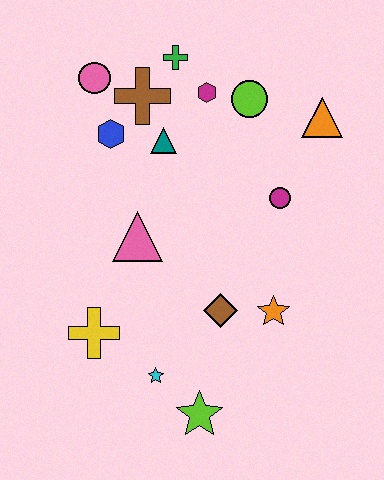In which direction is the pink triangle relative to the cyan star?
The pink triangle is above the cyan star.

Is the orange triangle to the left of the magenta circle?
No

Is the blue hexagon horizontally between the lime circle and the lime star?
No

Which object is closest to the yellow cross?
The cyan star is closest to the yellow cross.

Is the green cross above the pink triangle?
Yes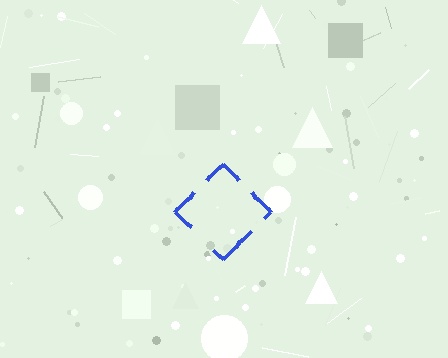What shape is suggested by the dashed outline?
The dashed outline suggests a diamond.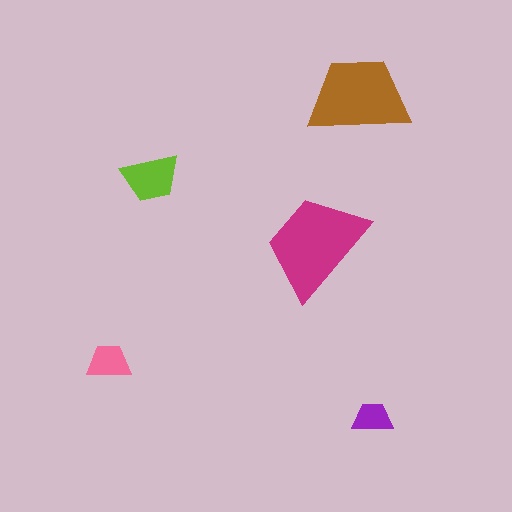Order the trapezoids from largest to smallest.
the magenta one, the brown one, the lime one, the pink one, the purple one.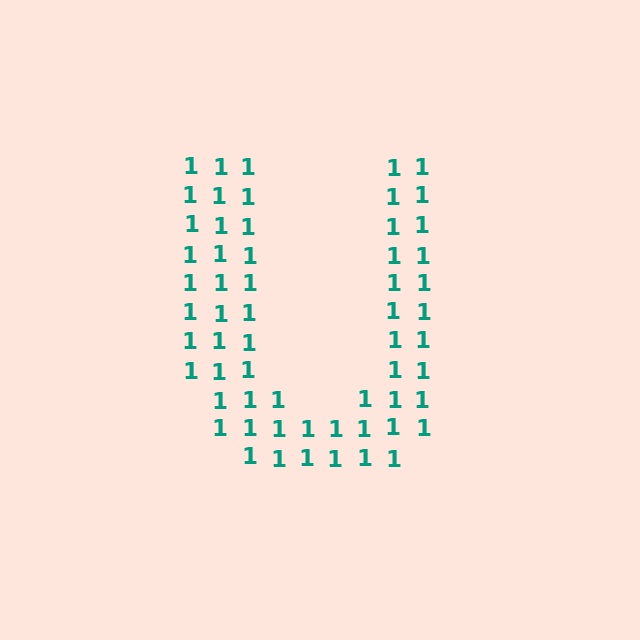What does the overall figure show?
The overall figure shows the letter U.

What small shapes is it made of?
It is made of small digit 1's.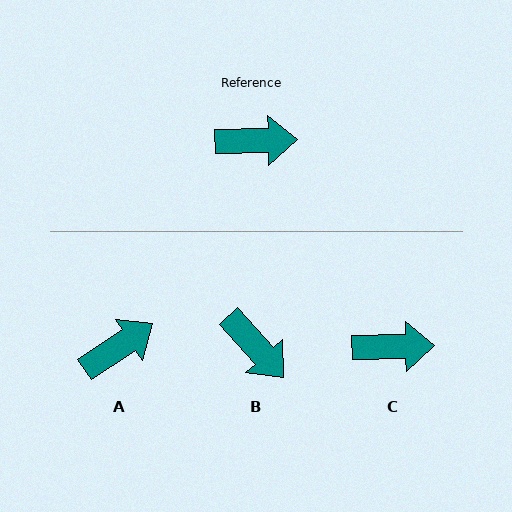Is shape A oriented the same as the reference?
No, it is off by about 33 degrees.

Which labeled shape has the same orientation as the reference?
C.